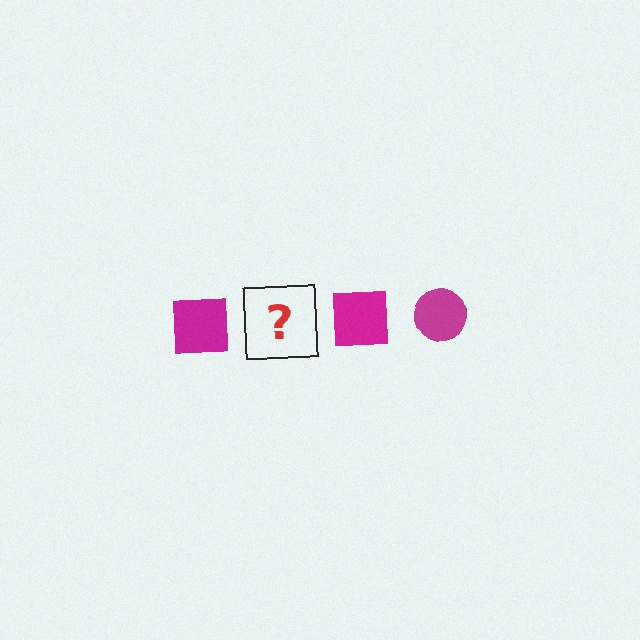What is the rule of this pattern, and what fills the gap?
The rule is that the pattern cycles through square, circle shapes in magenta. The gap should be filled with a magenta circle.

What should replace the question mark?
The question mark should be replaced with a magenta circle.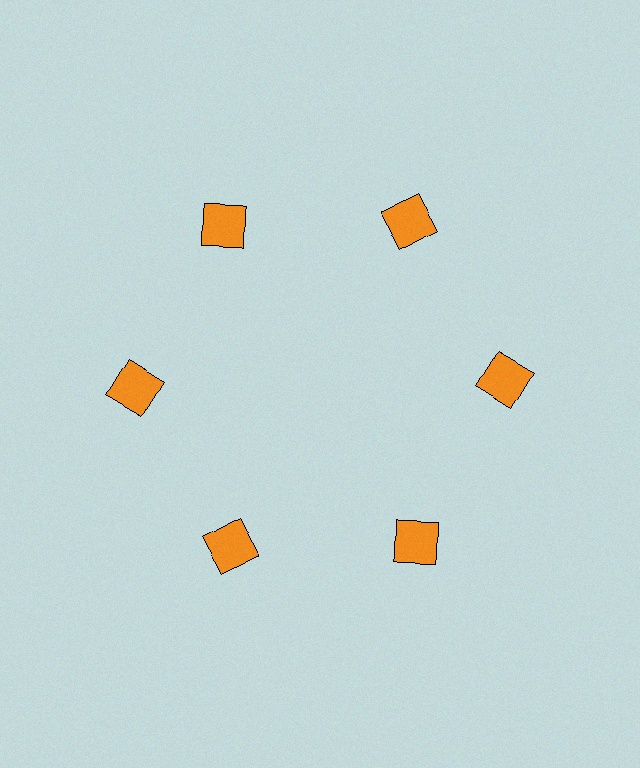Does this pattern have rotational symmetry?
Yes, this pattern has 6-fold rotational symmetry. It looks the same after rotating 60 degrees around the center.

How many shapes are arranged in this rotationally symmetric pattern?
There are 6 shapes, arranged in 6 groups of 1.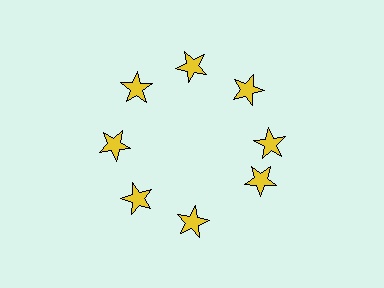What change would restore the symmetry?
The symmetry would be restored by rotating it back into even spacing with its neighbors so that all 8 stars sit at equal angles and equal distance from the center.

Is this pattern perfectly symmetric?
No. The 8 yellow stars are arranged in a ring, but one element near the 4 o'clock position is rotated out of alignment along the ring, breaking the 8-fold rotational symmetry.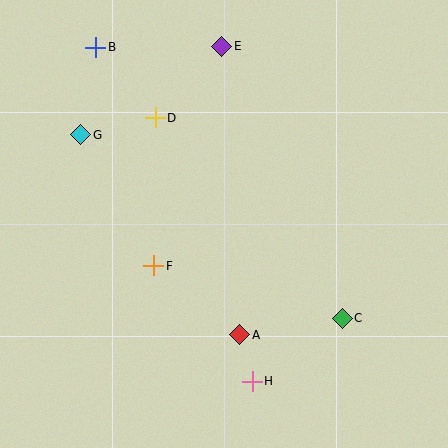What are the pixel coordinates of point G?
Point G is at (81, 135).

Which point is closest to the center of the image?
Point F at (154, 266) is closest to the center.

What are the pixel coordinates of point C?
Point C is at (342, 318).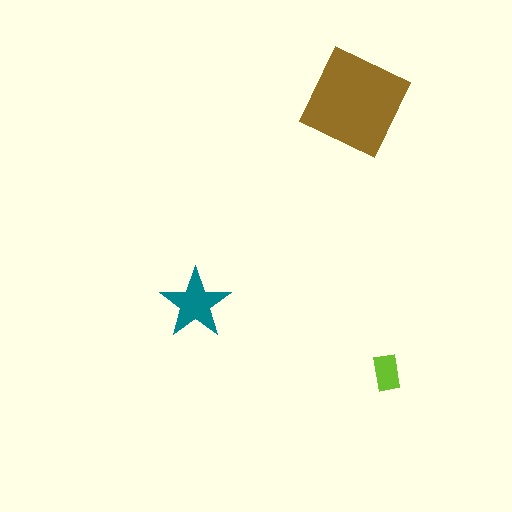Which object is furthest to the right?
The lime rectangle is rightmost.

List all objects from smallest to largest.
The lime rectangle, the teal star, the brown diamond.